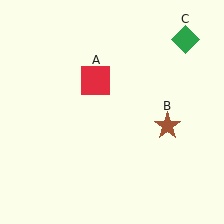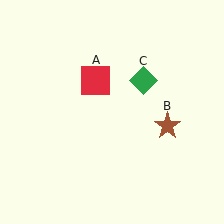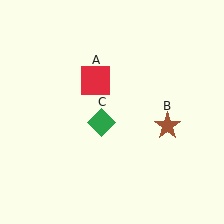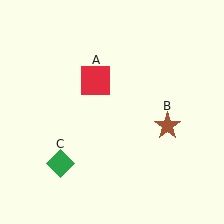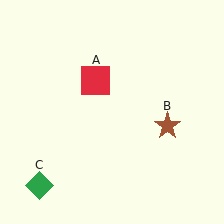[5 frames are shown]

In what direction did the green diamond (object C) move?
The green diamond (object C) moved down and to the left.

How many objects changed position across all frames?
1 object changed position: green diamond (object C).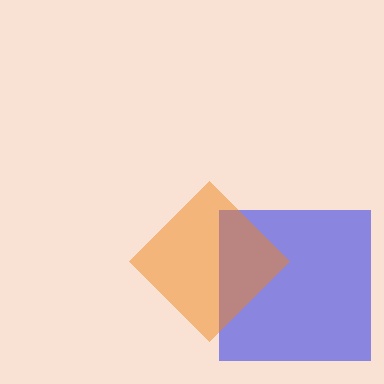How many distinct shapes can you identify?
There are 2 distinct shapes: a blue square, an orange diamond.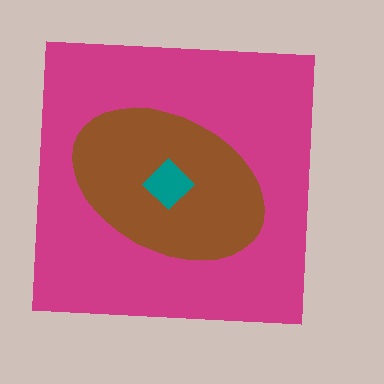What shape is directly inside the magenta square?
The brown ellipse.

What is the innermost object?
The teal diamond.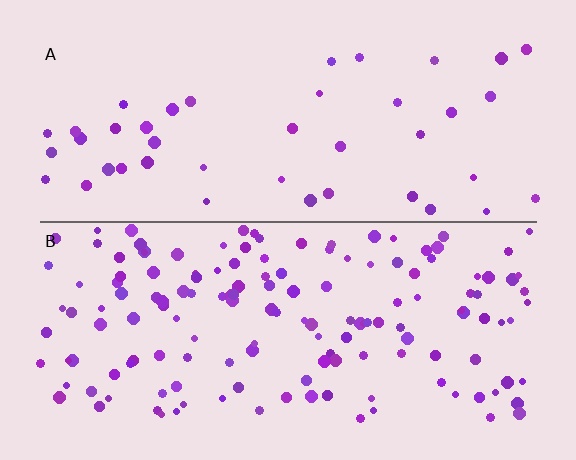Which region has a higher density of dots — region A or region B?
B (the bottom).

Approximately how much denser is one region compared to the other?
Approximately 3.5× — region B over region A.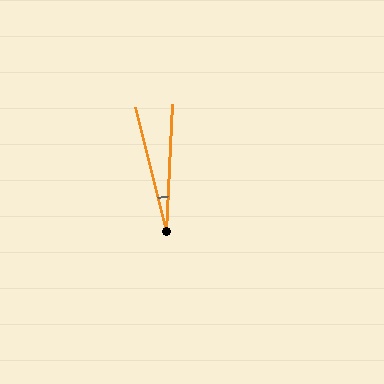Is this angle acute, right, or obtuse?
It is acute.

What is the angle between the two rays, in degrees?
Approximately 17 degrees.